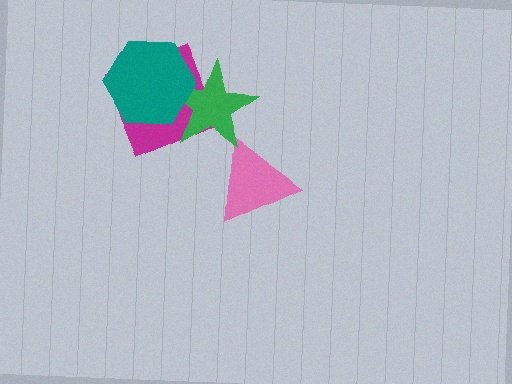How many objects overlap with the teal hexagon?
2 objects overlap with the teal hexagon.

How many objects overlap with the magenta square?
2 objects overlap with the magenta square.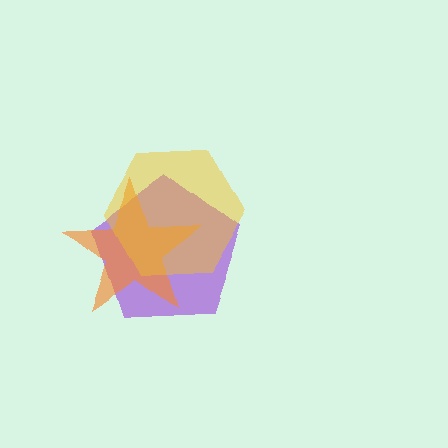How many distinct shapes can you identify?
There are 3 distinct shapes: a purple pentagon, an orange star, a yellow hexagon.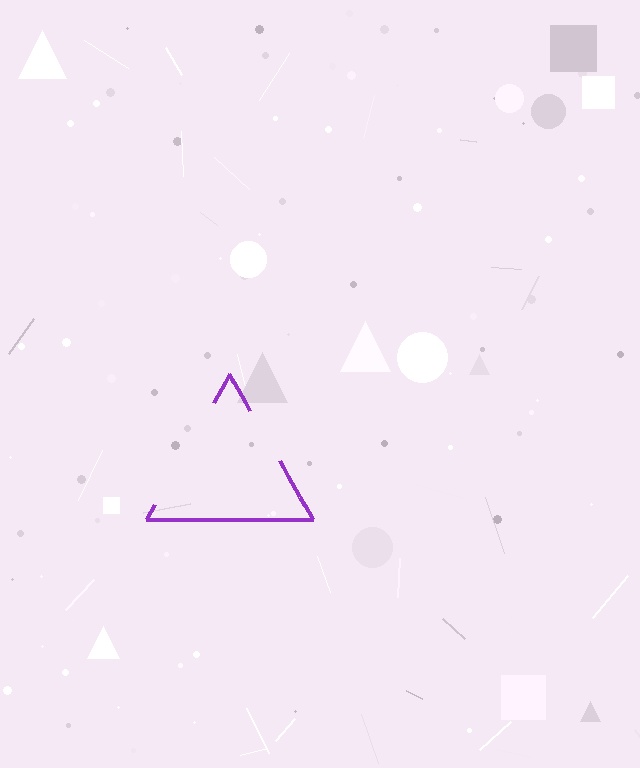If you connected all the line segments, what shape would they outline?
They would outline a triangle.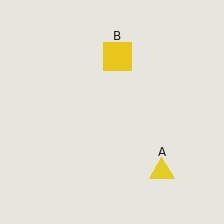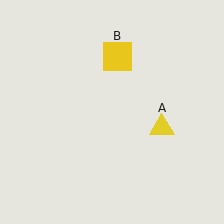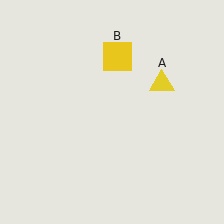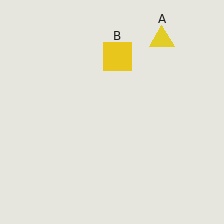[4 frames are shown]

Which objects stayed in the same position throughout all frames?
Yellow square (object B) remained stationary.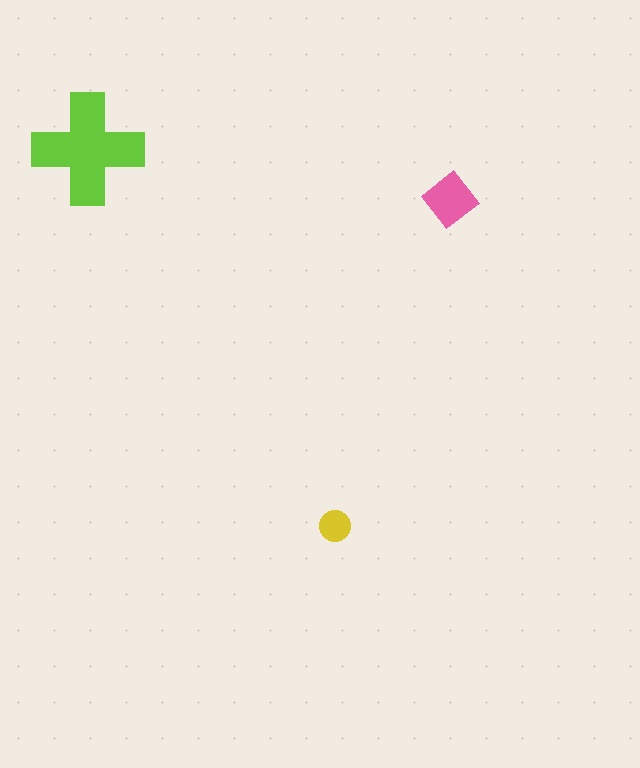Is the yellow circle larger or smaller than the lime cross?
Smaller.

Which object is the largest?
The lime cross.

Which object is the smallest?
The yellow circle.